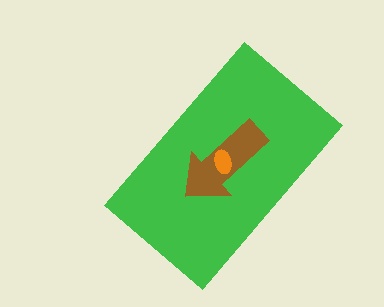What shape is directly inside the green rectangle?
The brown arrow.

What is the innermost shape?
The orange ellipse.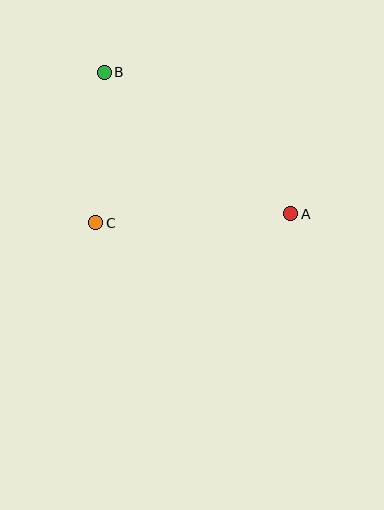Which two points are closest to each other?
Points B and C are closest to each other.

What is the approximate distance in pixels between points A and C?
The distance between A and C is approximately 195 pixels.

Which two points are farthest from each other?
Points A and B are farthest from each other.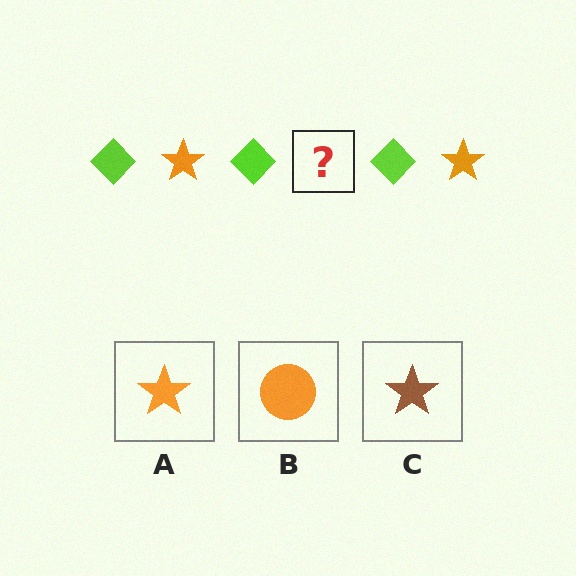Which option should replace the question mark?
Option A.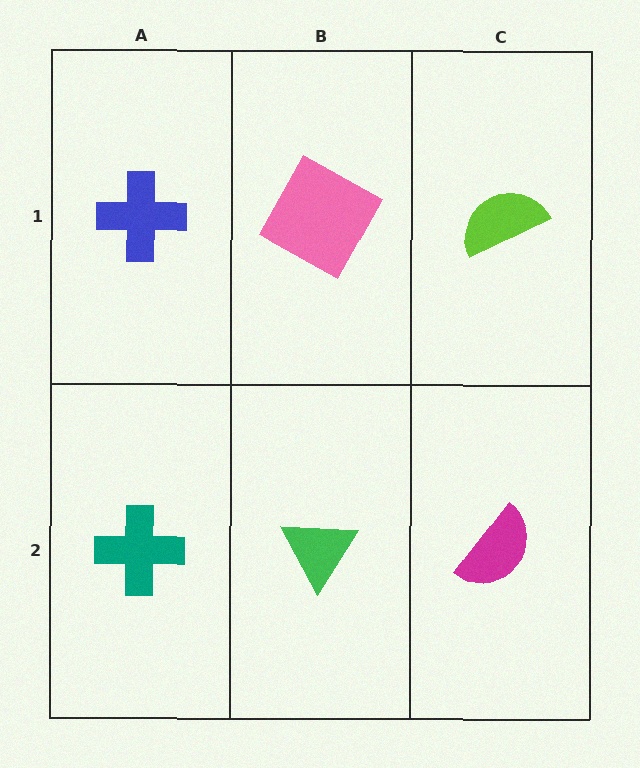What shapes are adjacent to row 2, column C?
A lime semicircle (row 1, column C), a green triangle (row 2, column B).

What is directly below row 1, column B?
A green triangle.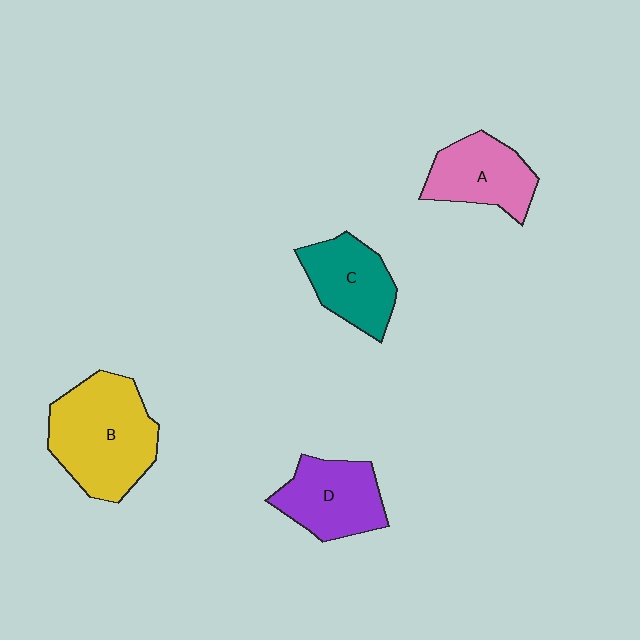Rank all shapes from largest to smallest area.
From largest to smallest: B (yellow), D (purple), C (teal), A (pink).